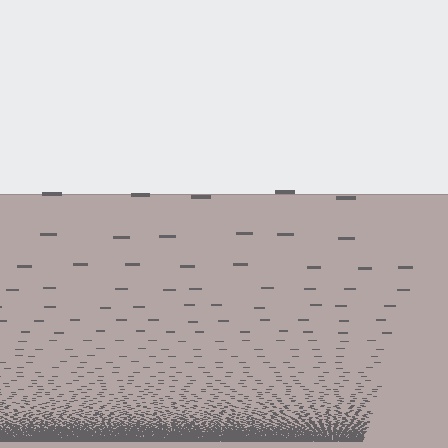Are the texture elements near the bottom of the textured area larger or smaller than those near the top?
Smaller. The gradient is inverted — elements near the bottom are smaller and denser.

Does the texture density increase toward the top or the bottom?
Density increases toward the bottom.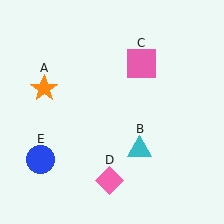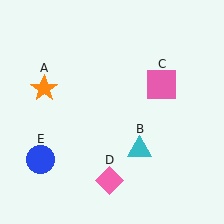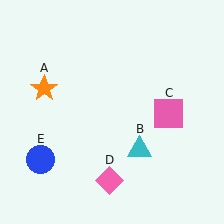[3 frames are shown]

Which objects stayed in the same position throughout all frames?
Orange star (object A) and cyan triangle (object B) and pink diamond (object D) and blue circle (object E) remained stationary.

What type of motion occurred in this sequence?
The pink square (object C) rotated clockwise around the center of the scene.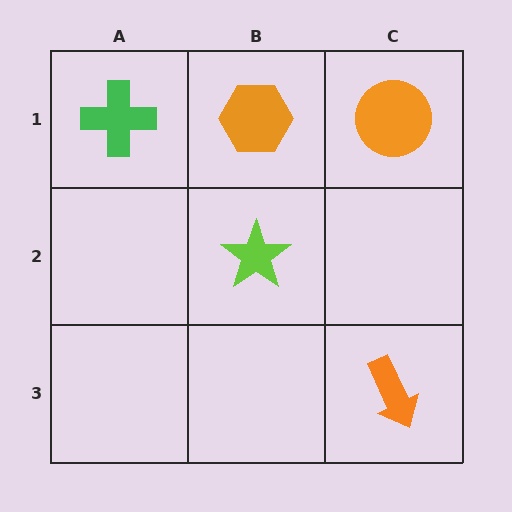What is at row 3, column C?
An orange arrow.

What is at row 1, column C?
An orange circle.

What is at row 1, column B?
An orange hexagon.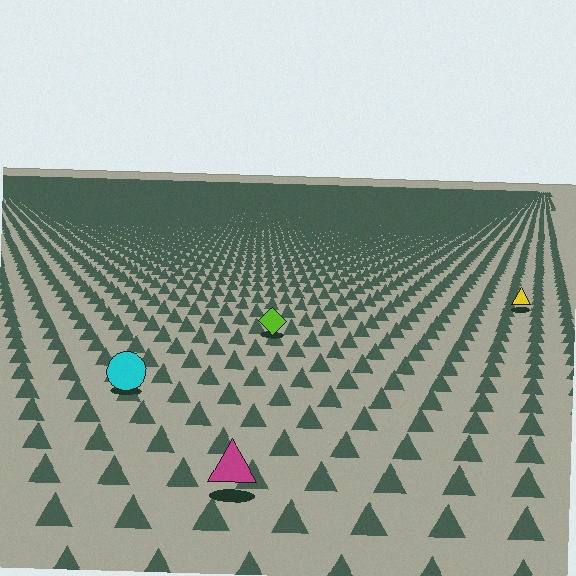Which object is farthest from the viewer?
The yellow triangle is farthest from the viewer. It appears smaller and the ground texture around it is denser.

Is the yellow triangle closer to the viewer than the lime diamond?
No. The lime diamond is closer — you can tell from the texture gradient: the ground texture is coarser near it.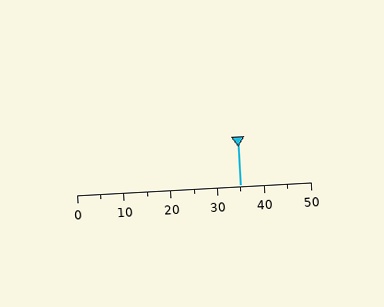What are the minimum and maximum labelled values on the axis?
The axis runs from 0 to 50.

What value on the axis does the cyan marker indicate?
The marker indicates approximately 35.